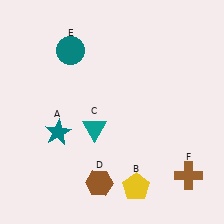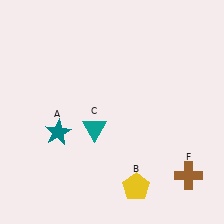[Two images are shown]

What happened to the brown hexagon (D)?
The brown hexagon (D) was removed in Image 2. It was in the bottom-left area of Image 1.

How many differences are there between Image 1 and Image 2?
There are 2 differences between the two images.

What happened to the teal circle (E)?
The teal circle (E) was removed in Image 2. It was in the top-left area of Image 1.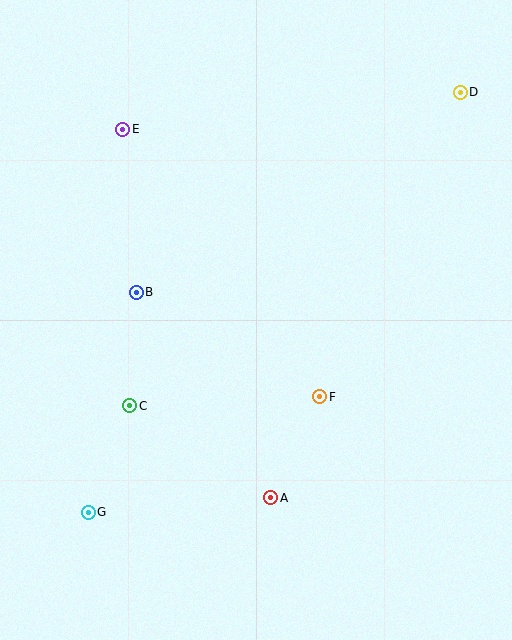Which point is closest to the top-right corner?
Point D is closest to the top-right corner.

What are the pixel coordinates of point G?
Point G is at (88, 512).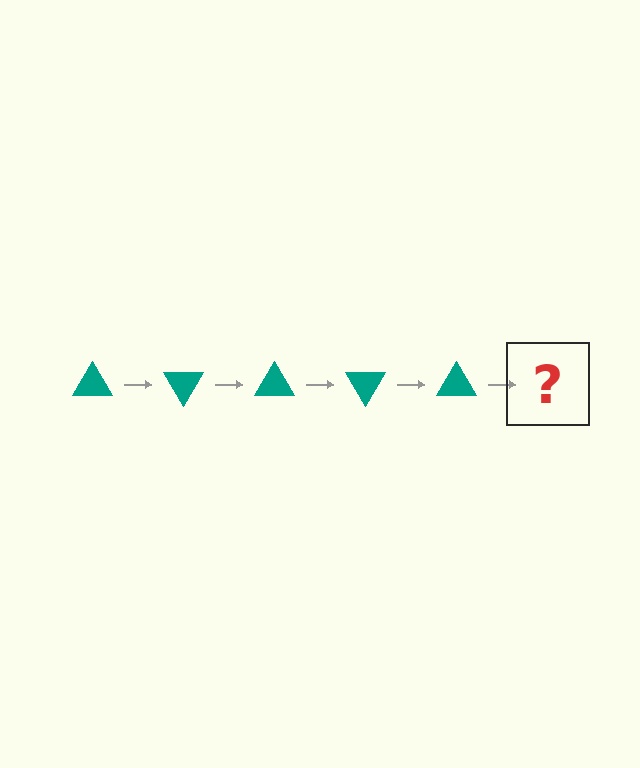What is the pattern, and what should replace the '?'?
The pattern is that the triangle rotates 60 degrees each step. The '?' should be a teal triangle rotated 300 degrees.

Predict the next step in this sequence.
The next step is a teal triangle rotated 300 degrees.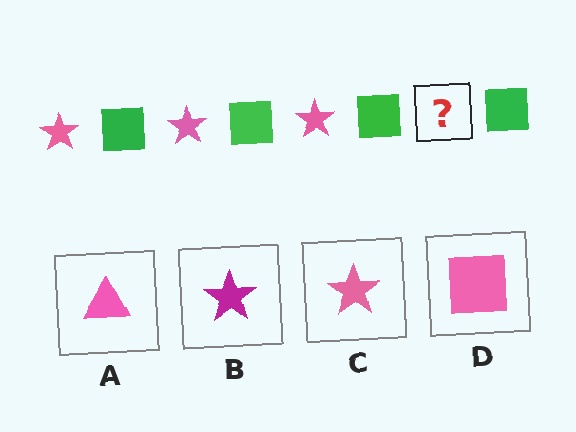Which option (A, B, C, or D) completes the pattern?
C.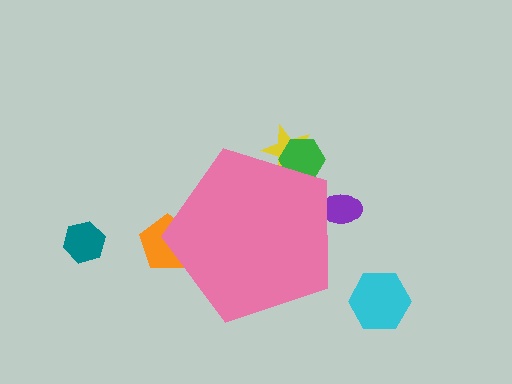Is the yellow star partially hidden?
Yes, the yellow star is partially hidden behind the pink pentagon.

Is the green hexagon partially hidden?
Yes, the green hexagon is partially hidden behind the pink pentagon.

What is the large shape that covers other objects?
A pink pentagon.